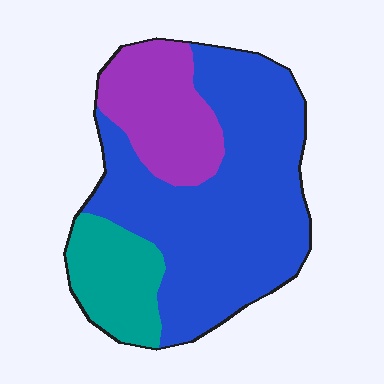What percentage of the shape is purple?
Purple covers roughly 20% of the shape.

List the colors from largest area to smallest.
From largest to smallest: blue, purple, teal.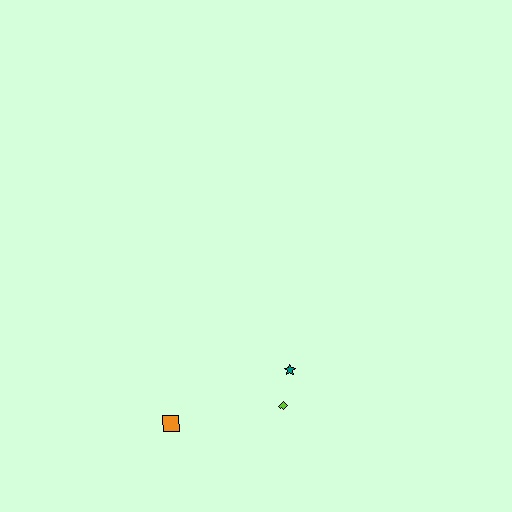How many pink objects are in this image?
There are no pink objects.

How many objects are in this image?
There are 3 objects.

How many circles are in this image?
There are no circles.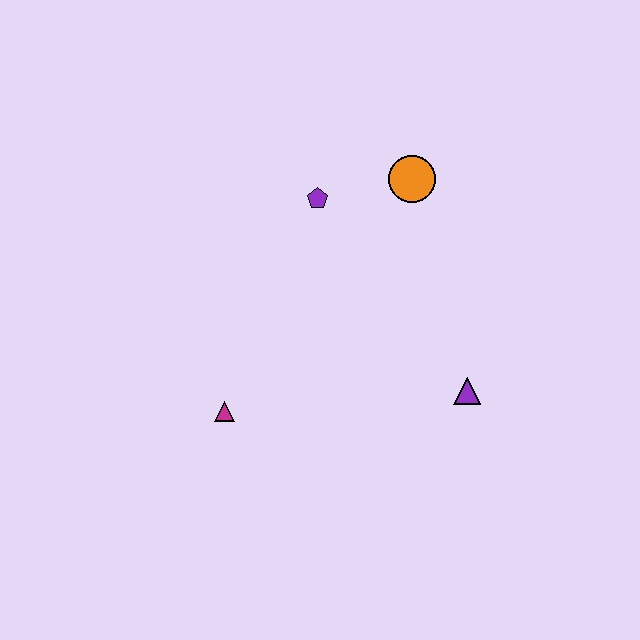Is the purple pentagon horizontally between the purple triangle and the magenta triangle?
Yes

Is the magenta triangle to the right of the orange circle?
No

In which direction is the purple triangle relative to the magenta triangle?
The purple triangle is to the right of the magenta triangle.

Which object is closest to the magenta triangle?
The purple pentagon is closest to the magenta triangle.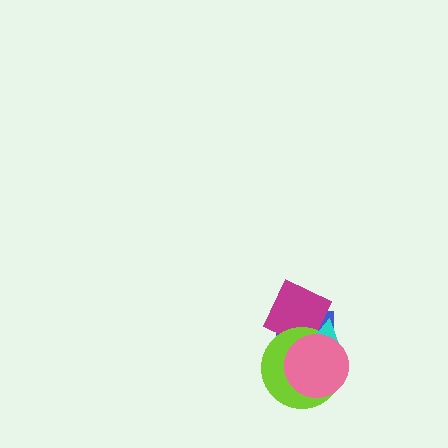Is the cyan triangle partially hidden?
Yes, it is partially covered by another shape.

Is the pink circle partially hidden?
No, no other shape covers it.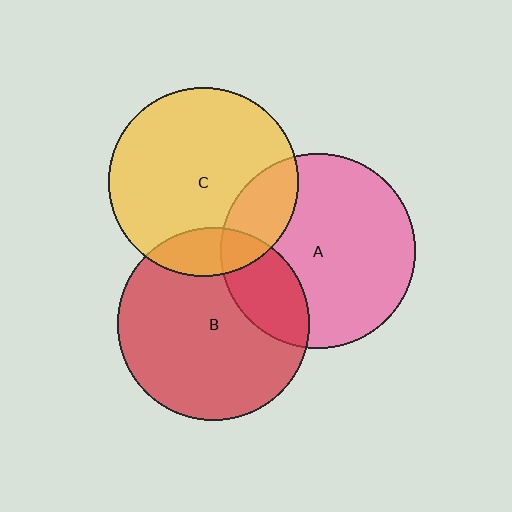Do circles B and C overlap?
Yes.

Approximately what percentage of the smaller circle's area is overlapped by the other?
Approximately 15%.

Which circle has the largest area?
Circle A (pink).